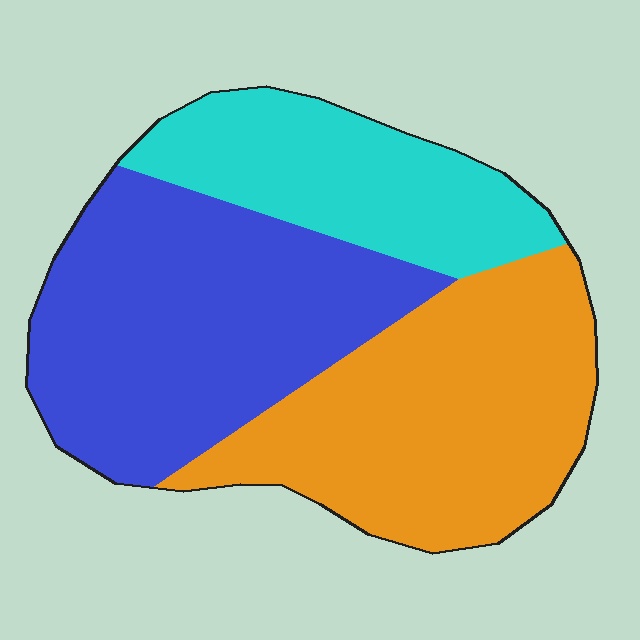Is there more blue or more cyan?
Blue.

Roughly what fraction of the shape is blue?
Blue takes up about two fifths (2/5) of the shape.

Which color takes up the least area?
Cyan, at roughly 25%.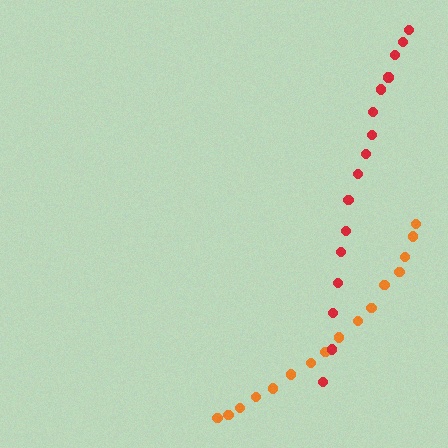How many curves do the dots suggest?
There are 2 distinct paths.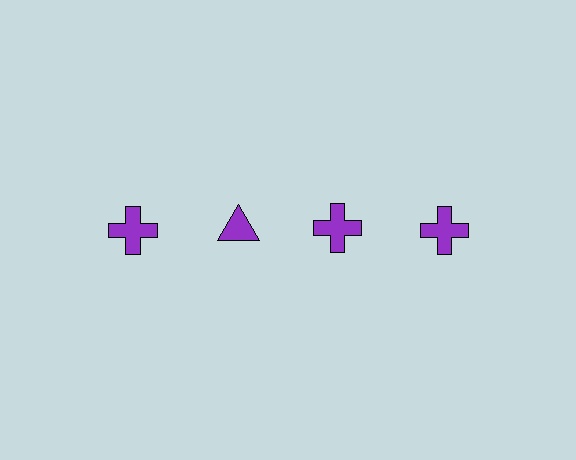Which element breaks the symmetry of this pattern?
The purple triangle in the top row, second from left column breaks the symmetry. All other shapes are purple crosses.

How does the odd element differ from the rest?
It has a different shape: triangle instead of cross.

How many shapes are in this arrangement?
There are 4 shapes arranged in a grid pattern.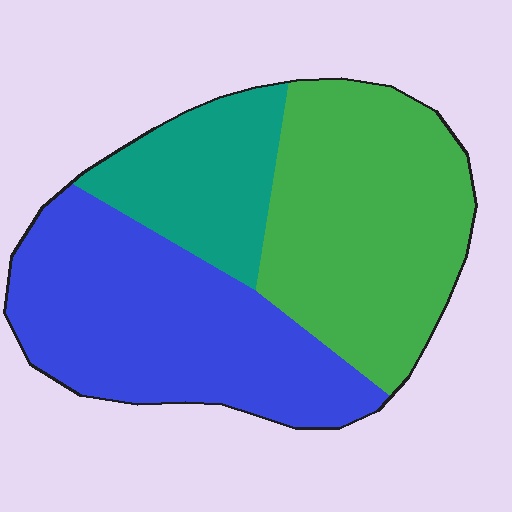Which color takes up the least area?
Teal, at roughly 20%.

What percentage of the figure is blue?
Blue takes up about two fifths (2/5) of the figure.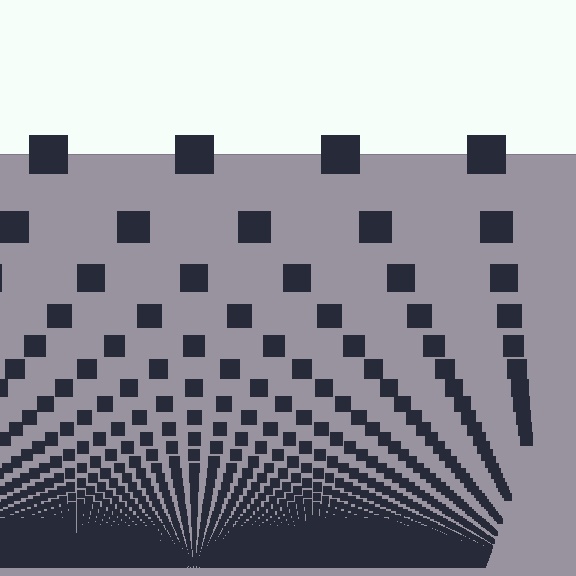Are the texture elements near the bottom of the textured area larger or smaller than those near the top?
Smaller. The gradient is inverted — elements near the bottom are smaller and denser.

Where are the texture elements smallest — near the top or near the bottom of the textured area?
Near the bottom.